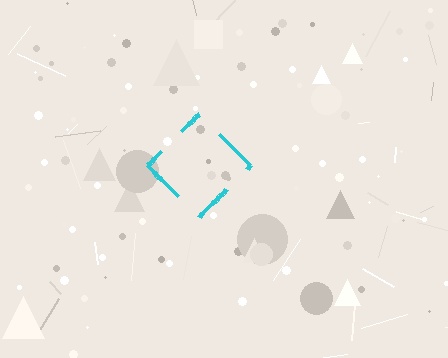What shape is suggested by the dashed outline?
The dashed outline suggests a diamond.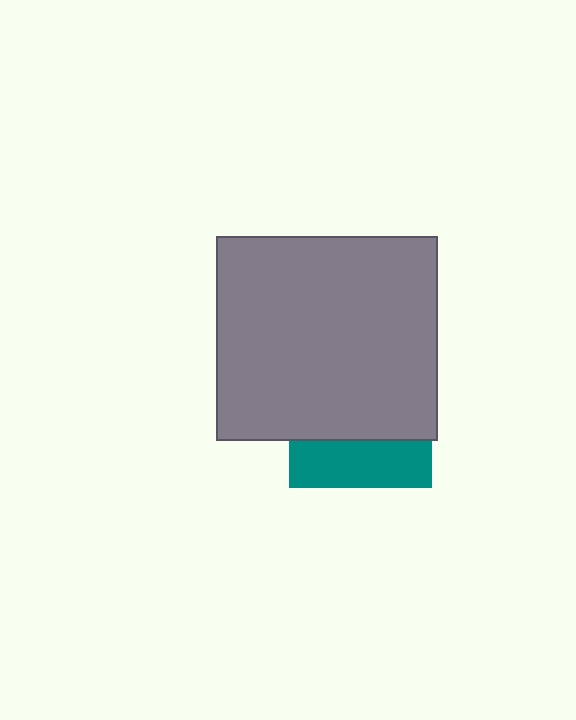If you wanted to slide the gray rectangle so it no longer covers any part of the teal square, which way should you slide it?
Slide it up — that is the most direct way to separate the two shapes.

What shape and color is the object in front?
The object in front is a gray rectangle.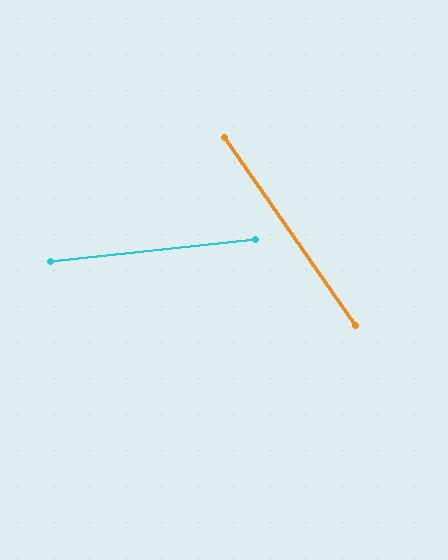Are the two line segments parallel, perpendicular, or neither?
Neither parallel nor perpendicular — they differ by about 61°.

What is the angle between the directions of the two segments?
Approximately 61 degrees.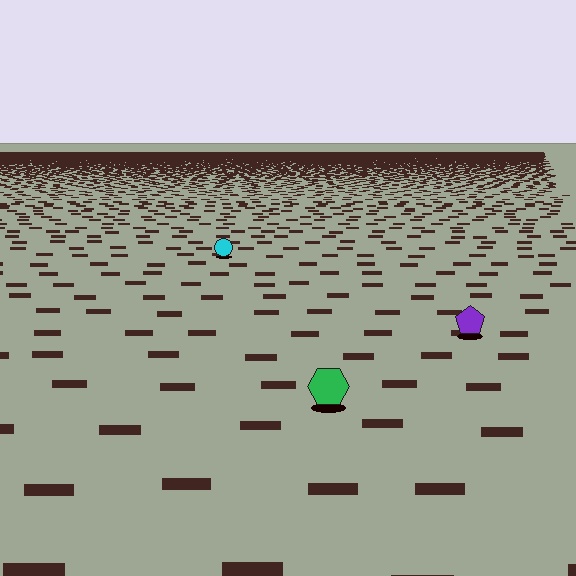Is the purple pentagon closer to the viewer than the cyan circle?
Yes. The purple pentagon is closer — you can tell from the texture gradient: the ground texture is coarser near it.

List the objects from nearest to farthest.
From nearest to farthest: the green hexagon, the purple pentagon, the cyan circle.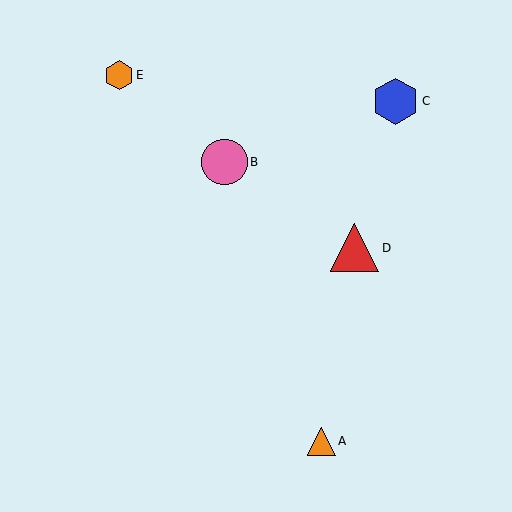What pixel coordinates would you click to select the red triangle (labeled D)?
Click at (355, 248) to select the red triangle D.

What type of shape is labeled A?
Shape A is an orange triangle.